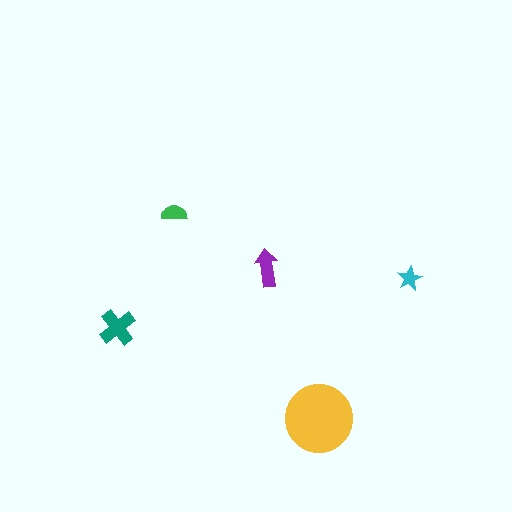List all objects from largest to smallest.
The yellow circle, the teal cross, the purple arrow, the green semicircle, the cyan star.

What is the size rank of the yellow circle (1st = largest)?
1st.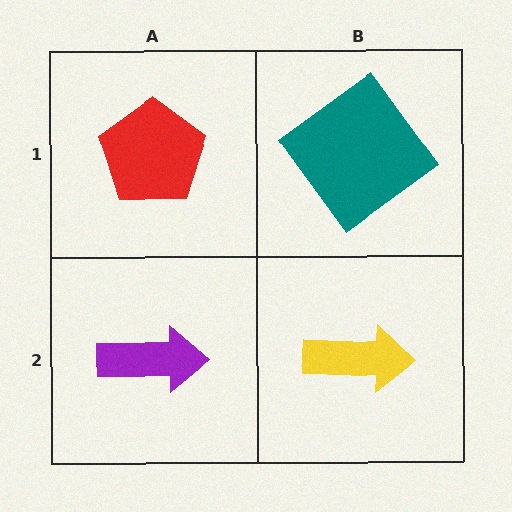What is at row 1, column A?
A red pentagon.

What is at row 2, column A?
A purple arrow.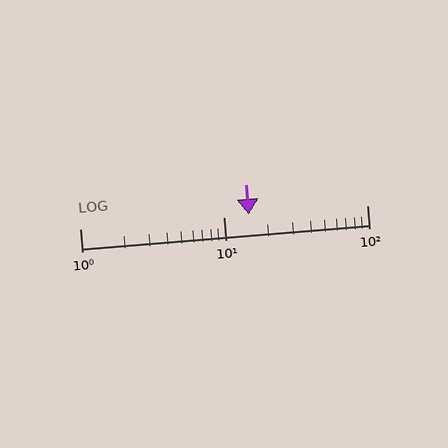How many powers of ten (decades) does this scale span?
The scale spans 2 decades, from 1 to 100.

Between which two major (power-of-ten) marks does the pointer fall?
The pointer is between 10 and 100.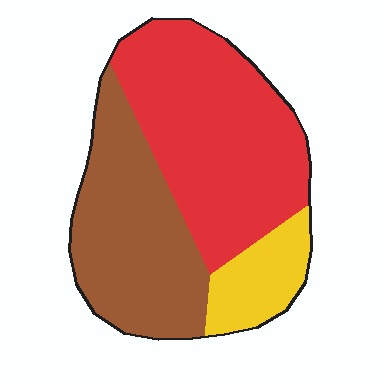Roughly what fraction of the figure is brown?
Brown covers roughly 35% of the figure.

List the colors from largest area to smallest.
From largest to smallest: red, brown, yellow.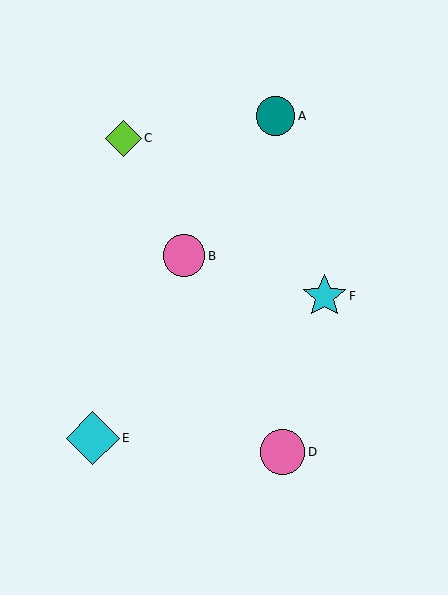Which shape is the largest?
The cyan diamond (labeled E) is the largest.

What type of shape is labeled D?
Shape D is a pink circle.